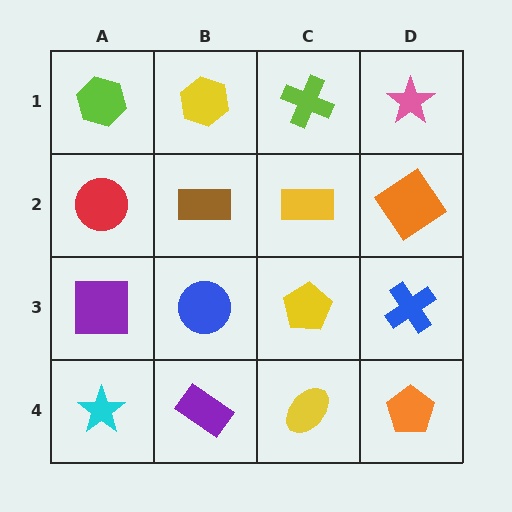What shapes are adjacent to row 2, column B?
A yellow hexagon (row 1, column B), a blue circle (row 3, column B), a red circle (row 2, column A), a yellow rectangle (row 2, column C).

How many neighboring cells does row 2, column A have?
3.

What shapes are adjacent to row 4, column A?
A purple square (row 3, column A), a purple rectangle (row 4, column B).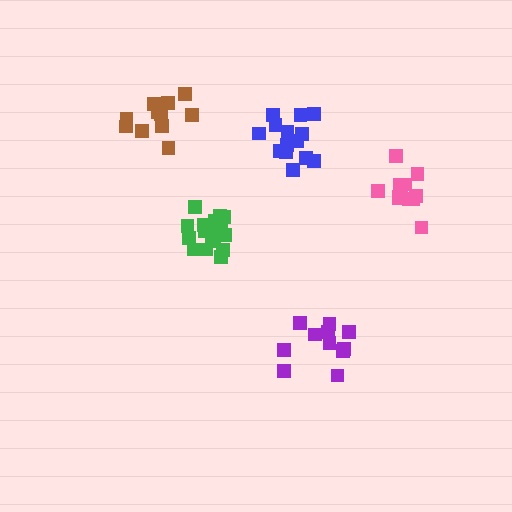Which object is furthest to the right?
The pink cluster is rightmost.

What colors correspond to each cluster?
The clusters are colored: pink, brown, purple, blue, green.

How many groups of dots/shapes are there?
There are 5 groups.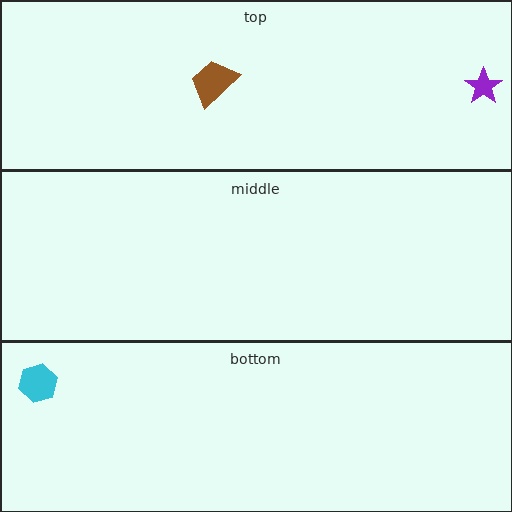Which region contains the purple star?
The top region.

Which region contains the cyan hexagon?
The bottom region.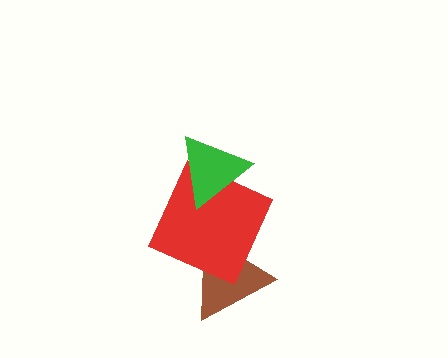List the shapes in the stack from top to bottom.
From top to bottom: the green triangle, the red square, the brown triangle.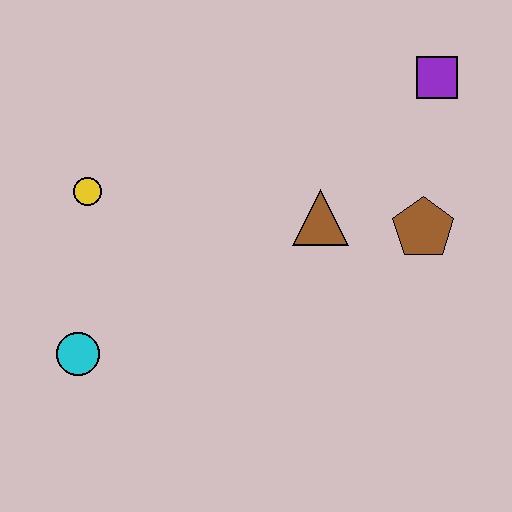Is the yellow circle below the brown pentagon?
No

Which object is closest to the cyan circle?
The yellow circle is closest to the cyan circle.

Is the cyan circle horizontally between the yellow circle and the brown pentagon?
No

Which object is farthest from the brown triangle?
The cyan circle is farthest from the brown triangle.